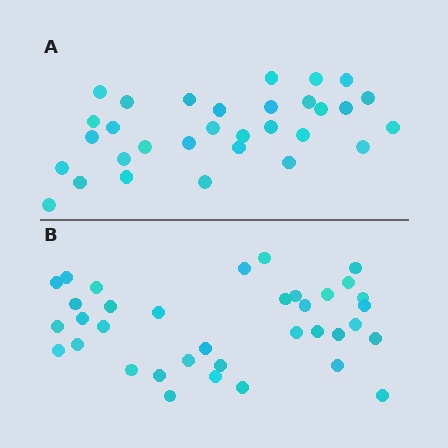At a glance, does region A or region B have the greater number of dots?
Region B (the bottom region) has more dots.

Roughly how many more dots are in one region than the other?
Region B has about 5 more dots than region A.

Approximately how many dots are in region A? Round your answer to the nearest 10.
About 30 dots. (The exact count is 31, which rounds to 30.)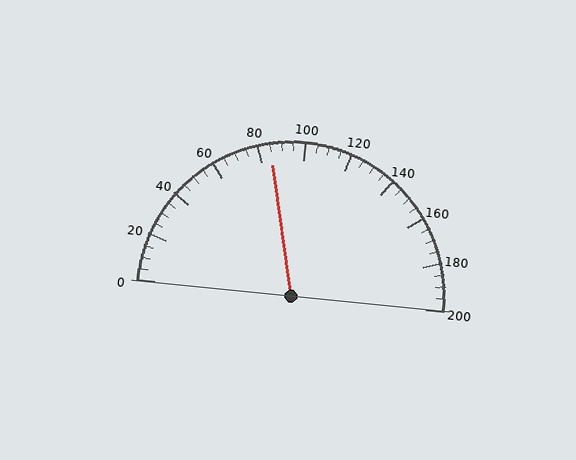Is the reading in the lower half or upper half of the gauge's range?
The reading is in the lower half of the range (0 to 200).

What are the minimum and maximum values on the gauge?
The gauge ranges from 0 to 200.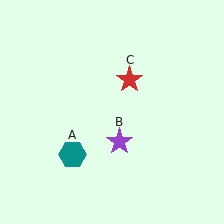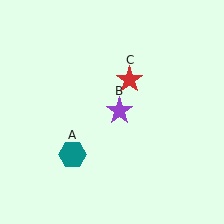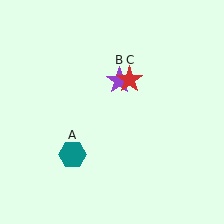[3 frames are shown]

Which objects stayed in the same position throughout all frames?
Teal hexagon (object A) and red star (object C) remained stationary.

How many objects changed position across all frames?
1 object changed position: purple star (object B).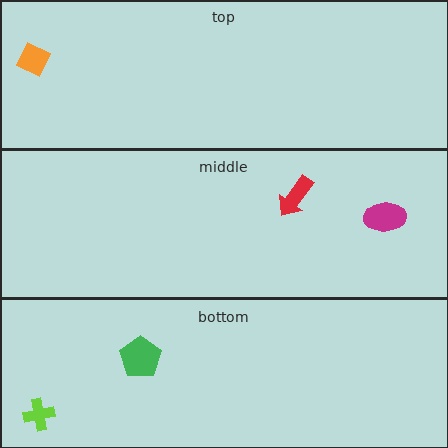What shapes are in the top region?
The orange diamond.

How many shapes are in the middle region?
2.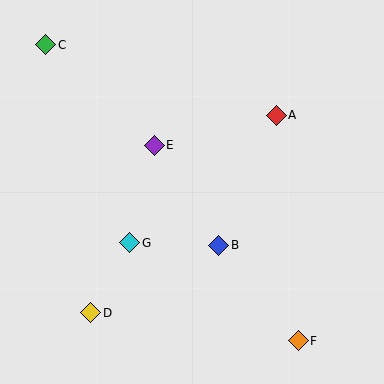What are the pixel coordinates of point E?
Point E is at (154, 145).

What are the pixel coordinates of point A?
Point A is at (276, 115).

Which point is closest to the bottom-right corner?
Point F is closest to the bottom-right corner.